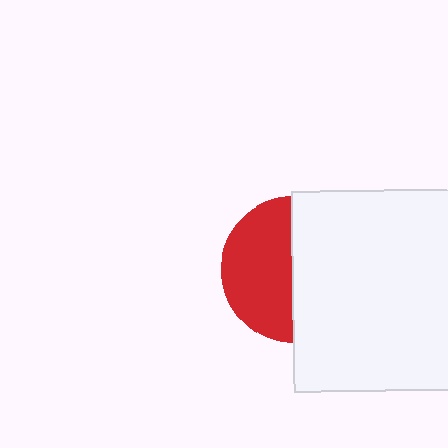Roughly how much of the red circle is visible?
About half of it is visible (roughly 49%).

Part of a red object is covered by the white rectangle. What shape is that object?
It is a circle.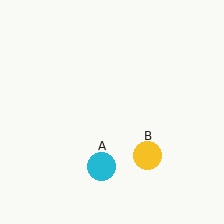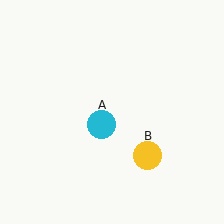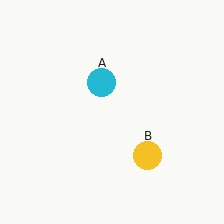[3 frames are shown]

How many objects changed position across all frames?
1 object changed position: cyan circle (object A).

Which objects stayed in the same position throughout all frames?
Yellow circle (object B) remained stationary.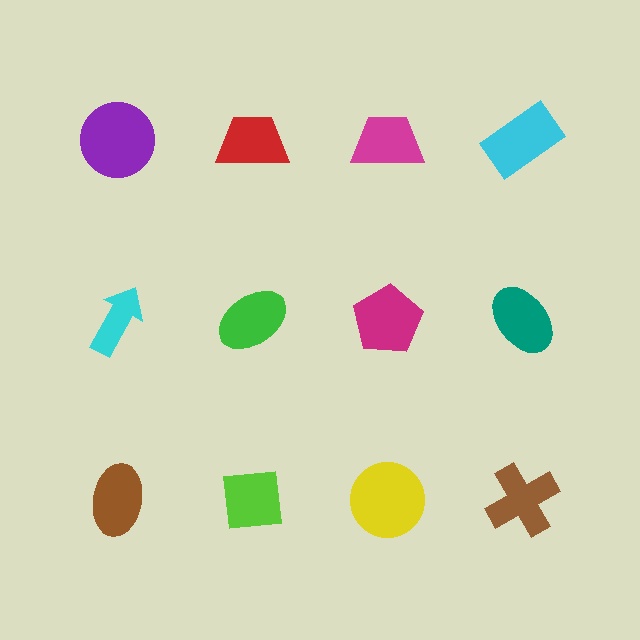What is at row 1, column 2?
A red trapezoid.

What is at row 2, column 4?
A teal ellipse.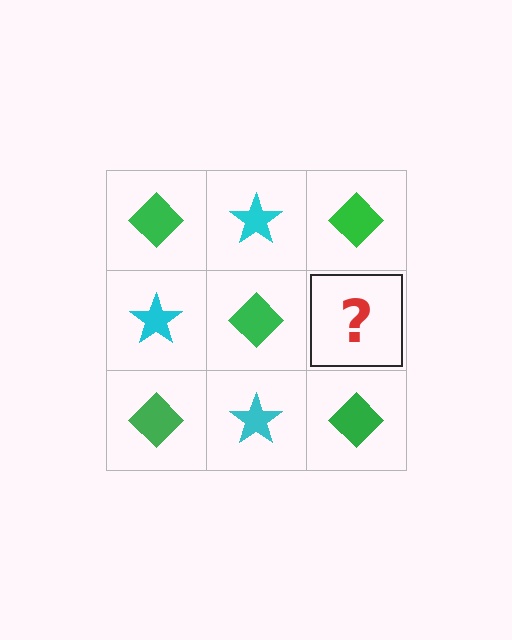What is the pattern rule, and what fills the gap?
The rule is that it alternates green diamond and cyan star in a checkerboard pattern. The gap should be filled with a cyan star.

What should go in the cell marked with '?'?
The missing cell should contain a cyan star.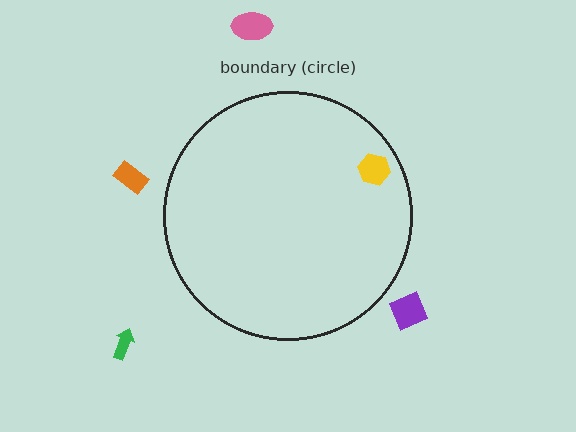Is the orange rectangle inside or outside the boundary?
Outside.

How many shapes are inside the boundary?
1 inside, 4 outside.